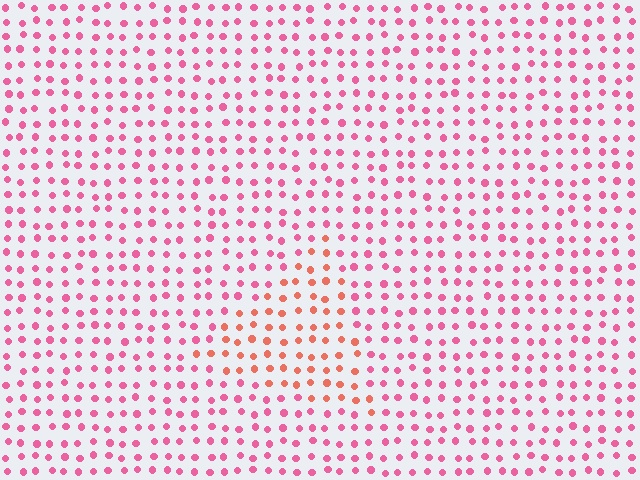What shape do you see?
I see a triangle.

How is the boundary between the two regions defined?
The boundary is defined purely by a slight shift in hue (about 34 degrees). Spacing, size, and orientation are identical on both sides.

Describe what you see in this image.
The image is filled with small pink elements in a uniform arrangement. A triangle-shaped region is visible where the elements are tinted to a slightly different hue, forming a subtle color boundary.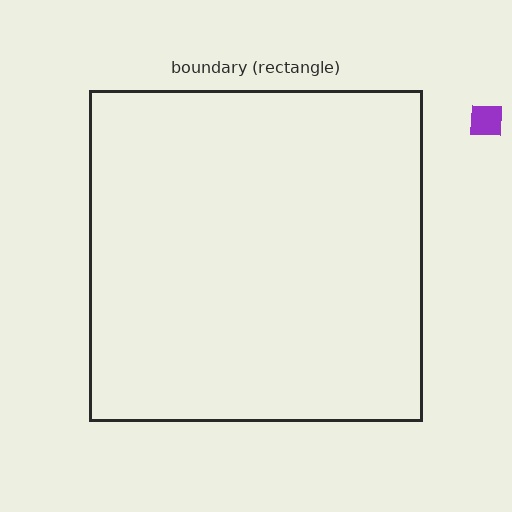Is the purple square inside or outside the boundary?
Outside.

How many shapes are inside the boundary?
0 inside, 1 outside.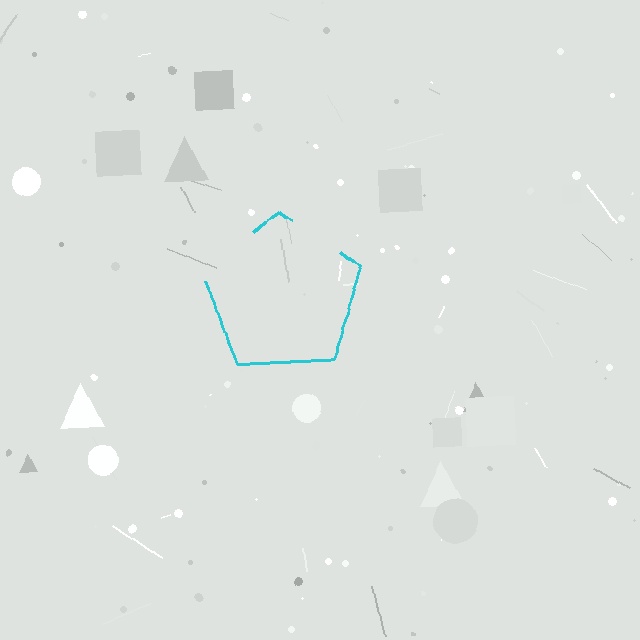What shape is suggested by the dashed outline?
The dashed outline suggests a pentagon.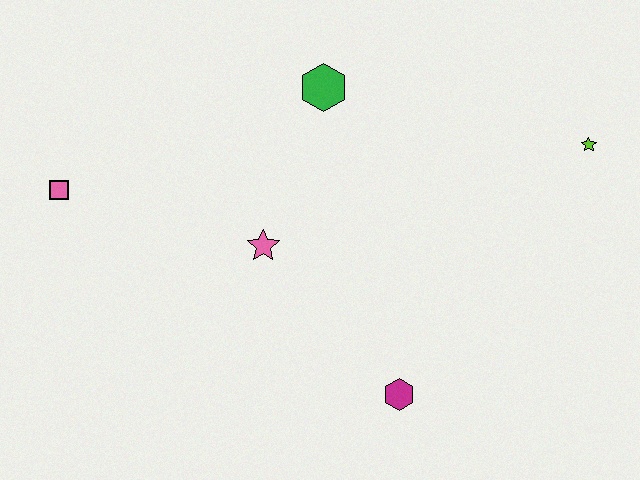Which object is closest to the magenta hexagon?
The pink star is closest to the magenta hexagon.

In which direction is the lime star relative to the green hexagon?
The lime star is to the right of the green hexagon.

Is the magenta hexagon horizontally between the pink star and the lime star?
Yes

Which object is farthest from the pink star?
The lime star is farthest from the pink star.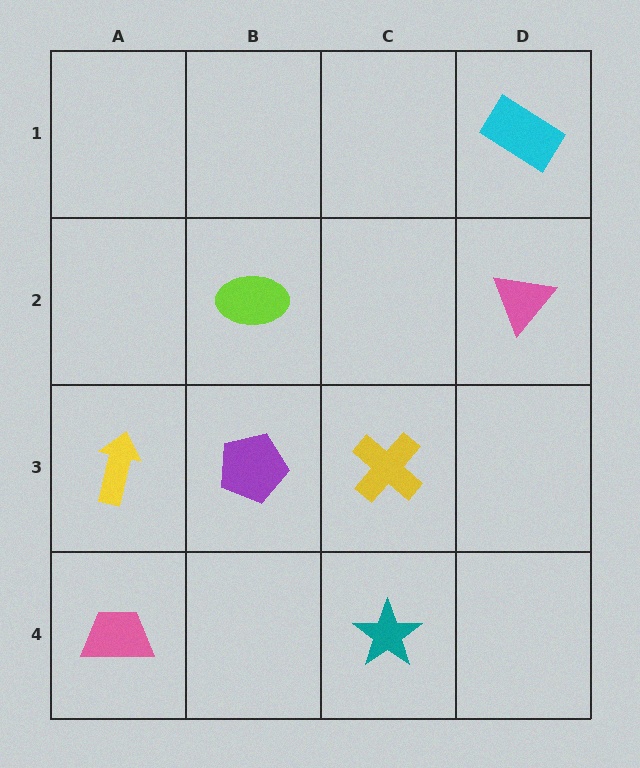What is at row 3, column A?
A yellow arrow.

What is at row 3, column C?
A yellow cross.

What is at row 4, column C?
A teal star.